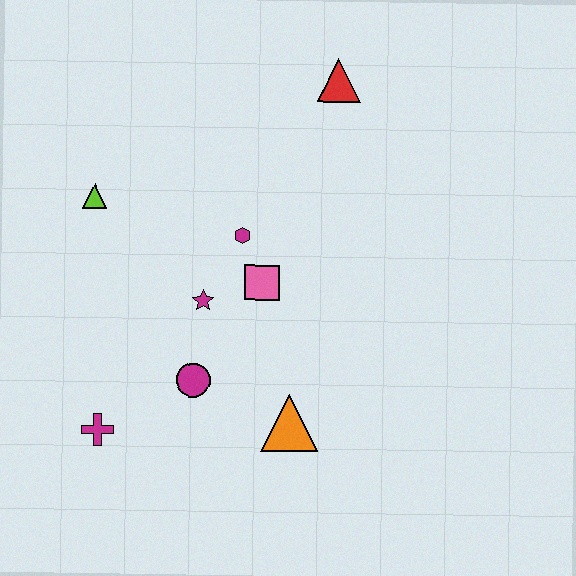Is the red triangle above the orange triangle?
Yes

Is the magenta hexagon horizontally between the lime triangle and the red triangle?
Yes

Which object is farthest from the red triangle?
The magenta cross is farthest from the red triangle.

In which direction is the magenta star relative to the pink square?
The magenta star is to the left of the pink square.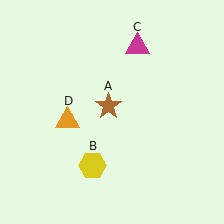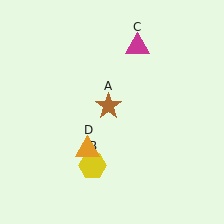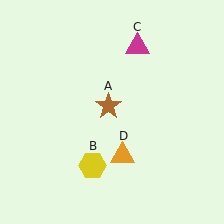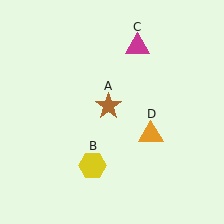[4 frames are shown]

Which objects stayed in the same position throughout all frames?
Brown star (object A) and yellow hexagon (object B) and magenta triangle (object C) remained stationary.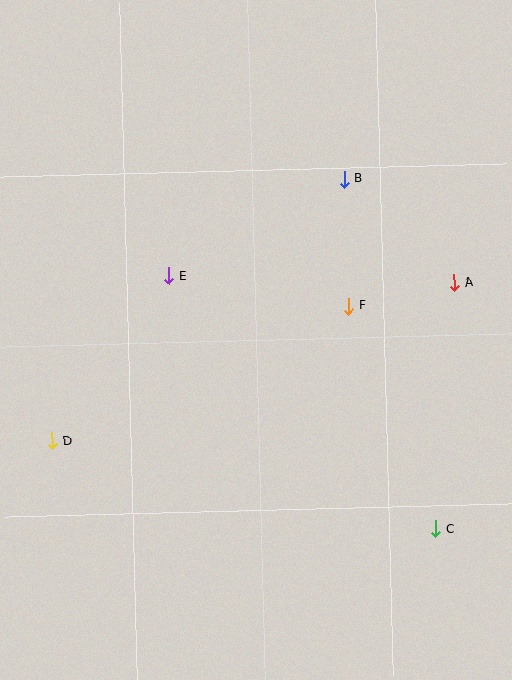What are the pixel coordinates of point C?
Point C is at (436, 529).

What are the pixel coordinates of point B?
Point B is at (344, 179).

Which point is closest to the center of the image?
Point F at (349, 306) is closest to the center.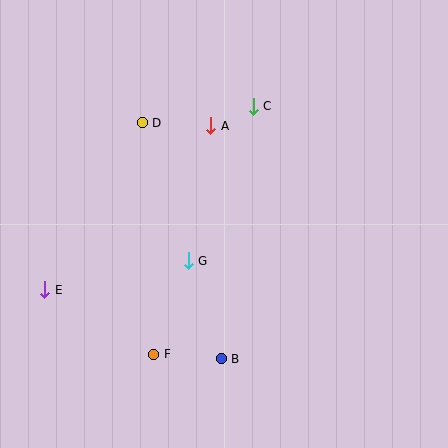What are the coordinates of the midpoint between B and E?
The midpoint between B and E is at (133, 324).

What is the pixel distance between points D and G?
The distance between D and G is 145 pixels.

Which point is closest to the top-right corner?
Point C is closest to the top-right corner.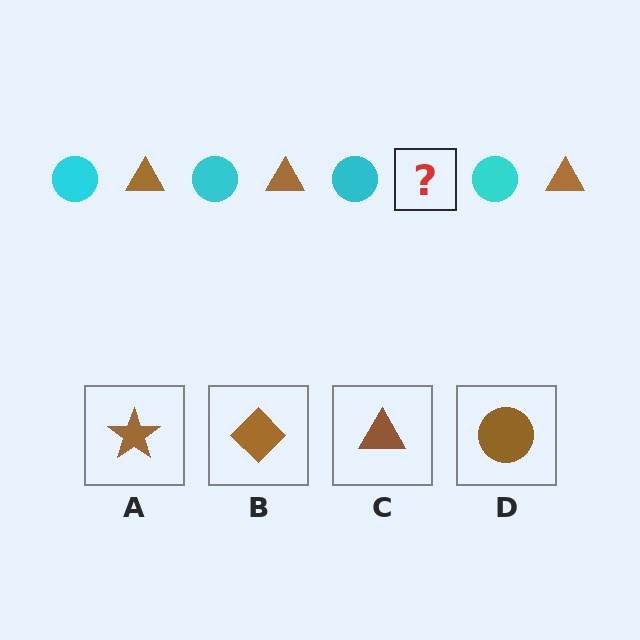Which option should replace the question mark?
Option C.